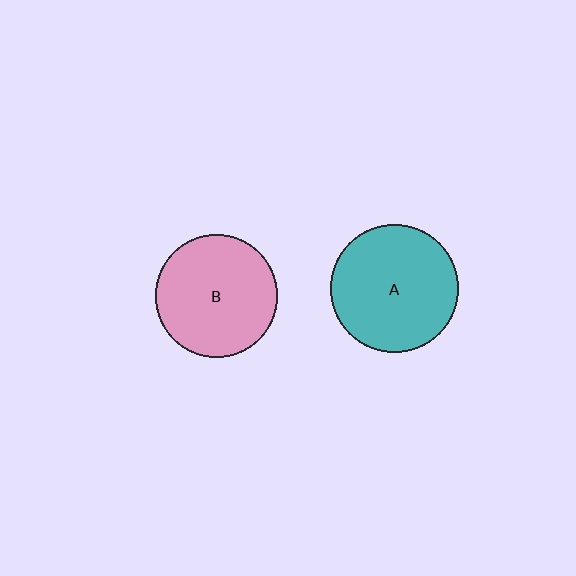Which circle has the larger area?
Circle A (teal).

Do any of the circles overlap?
No, none of the circles overlap.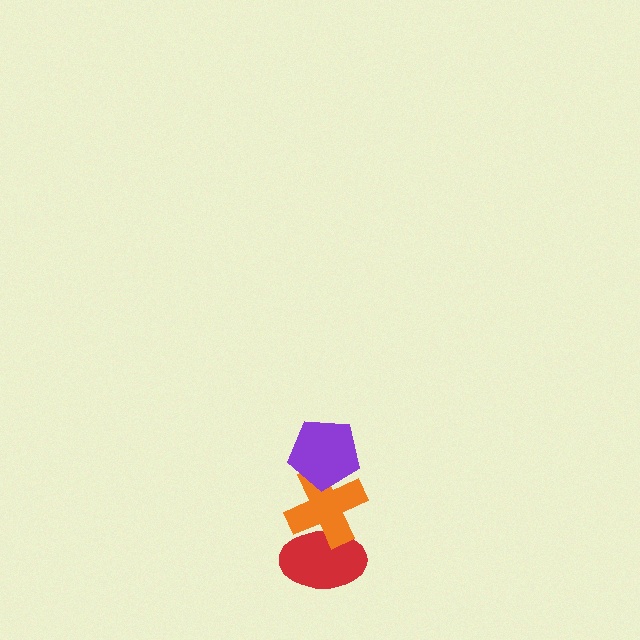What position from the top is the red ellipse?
The red ellipse is 3rd from the top.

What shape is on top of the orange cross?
The purple pentagon is on top of the orange cross.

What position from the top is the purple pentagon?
The purple pentagon is 1st from the top.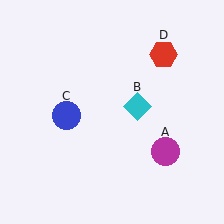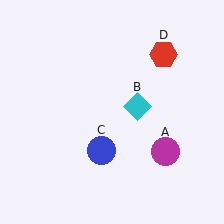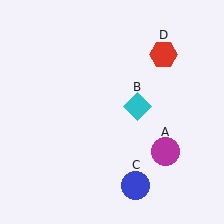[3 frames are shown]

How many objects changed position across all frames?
1 object changed position: blue circle (object C).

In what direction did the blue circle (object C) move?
The blue circle (object C) moved down and to the right.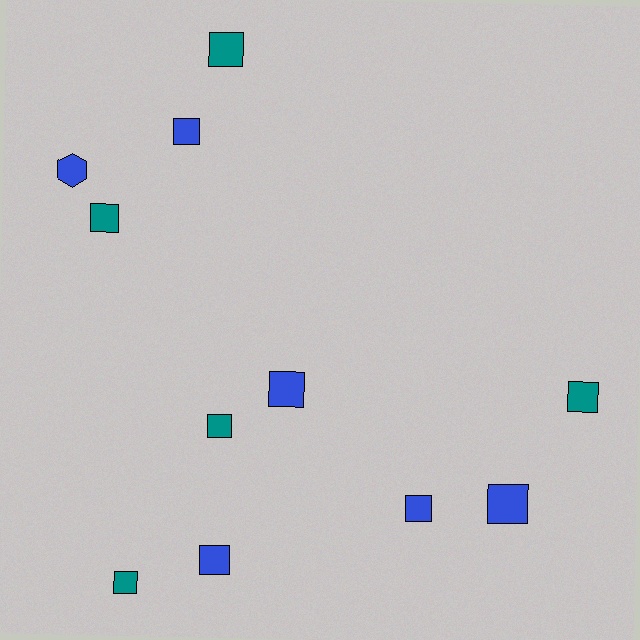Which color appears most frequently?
Blue, with 6 objects.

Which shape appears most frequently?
Square, with 10 objects.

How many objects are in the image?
There are 11 objects.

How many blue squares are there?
There are 5 blue squares.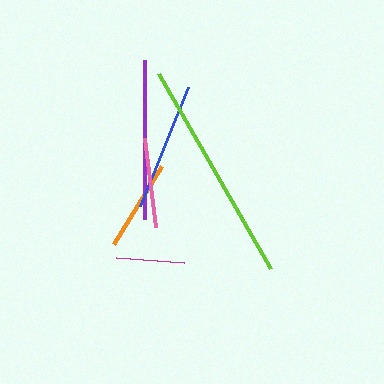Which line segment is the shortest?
The magenta line is the shortest at approximately 68 pixels.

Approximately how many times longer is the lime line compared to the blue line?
The lime line is approximately 1.8 times the length of the blue line.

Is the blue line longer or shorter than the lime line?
The lime line is longer than the blue line.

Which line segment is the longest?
The lime line is the longest at approximately 225 pixels.